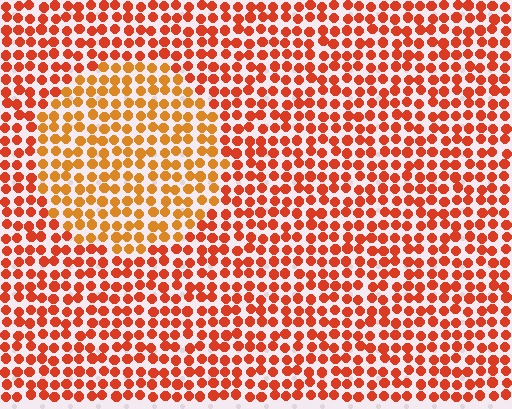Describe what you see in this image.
The image is filled with small red elements in a uniform arrangement. A circle-shaped region is visible where the elements are tinted to a slightly different hue, forming a subtle color boundary.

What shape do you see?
I see a circle.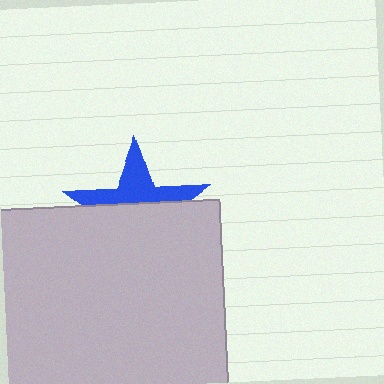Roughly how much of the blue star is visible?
A small part of it is visible (roughly 40%).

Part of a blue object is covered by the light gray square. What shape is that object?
It is a star.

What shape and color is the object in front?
The object in front is a light gray square.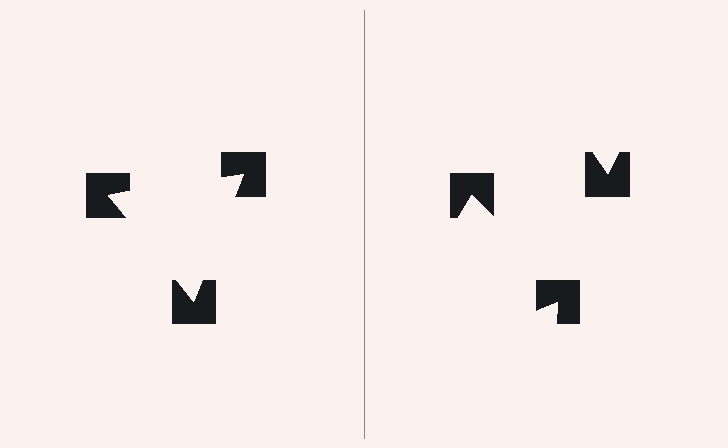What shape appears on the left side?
An illusory triangle.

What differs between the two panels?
The notched squares are positioned identically on both sides; only the wedge orientations differ. On the left they align to a triangle; on the right they are misaligned.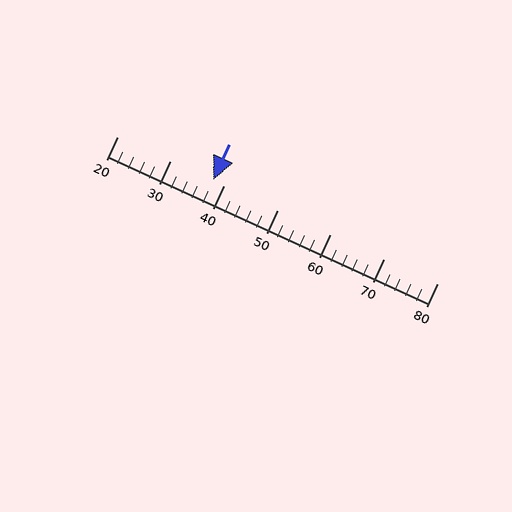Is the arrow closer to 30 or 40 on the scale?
The arrow is closer to 40.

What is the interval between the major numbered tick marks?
The major tick marks are spaced 10 units apart.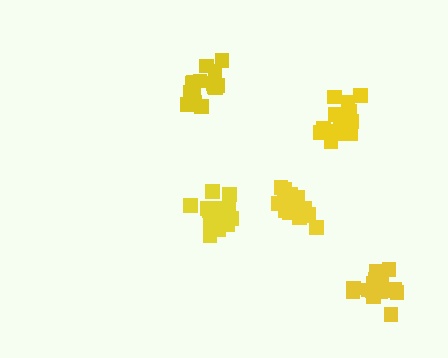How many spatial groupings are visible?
There are 5 spatial groupings.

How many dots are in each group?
Group 1: 16 dots, Group 2: 15 dots, Group 3: 15 dots, Group 4: 19 dots, Group 5: 21 dots (86 total).